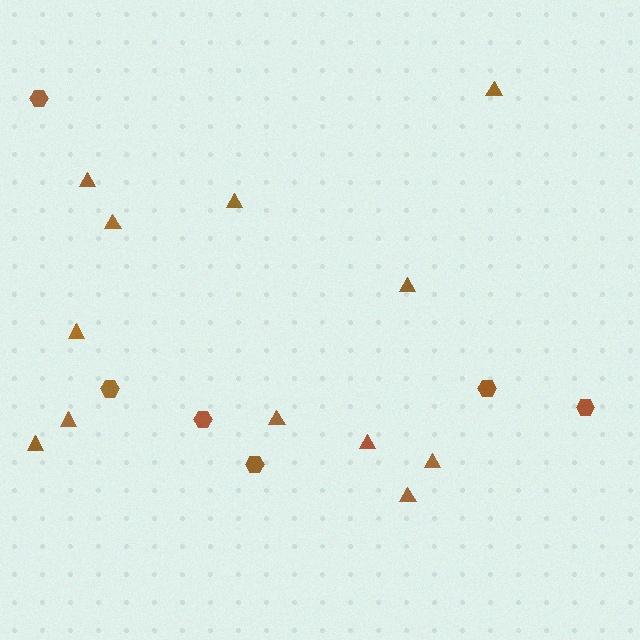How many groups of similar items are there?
There are 2 groups: one group of hexagons (6) and one group of triangles (12).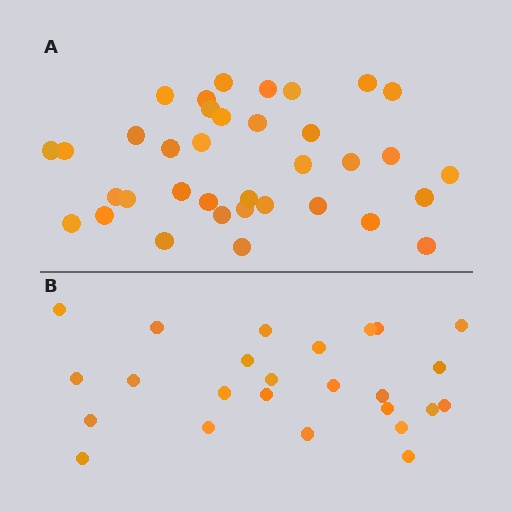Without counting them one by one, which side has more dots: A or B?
Region A (the top region) has more dots.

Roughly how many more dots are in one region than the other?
Region A has roughly 12 or so more dots than region B.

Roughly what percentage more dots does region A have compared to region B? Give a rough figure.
About 45% more.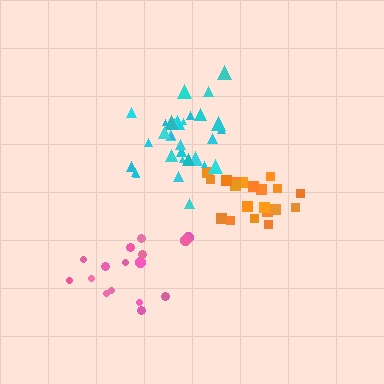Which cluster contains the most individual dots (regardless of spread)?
Cyan (31).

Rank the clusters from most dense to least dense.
orange, cyan, pink.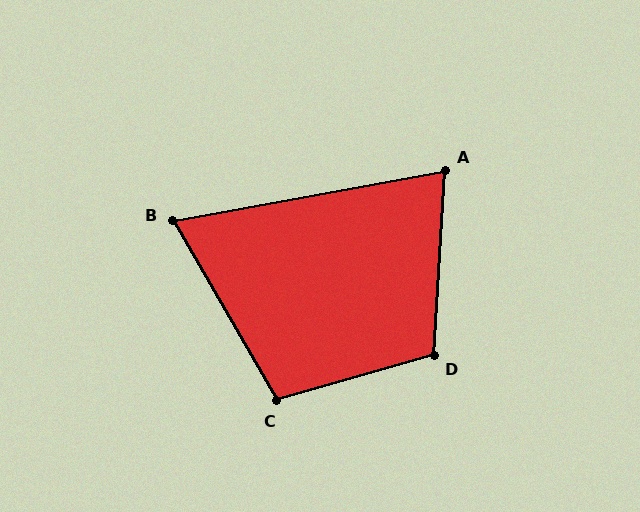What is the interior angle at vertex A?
Approximately 76 degrees (acute).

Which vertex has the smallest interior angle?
B, at approximately 71 degrees.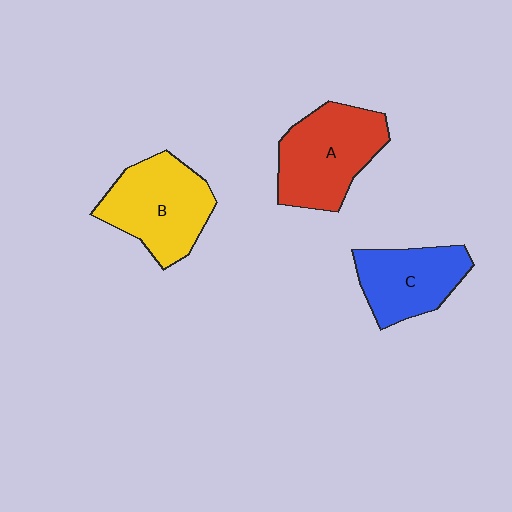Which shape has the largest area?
Shape A (red).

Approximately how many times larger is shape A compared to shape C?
Approximately 1.3 times.